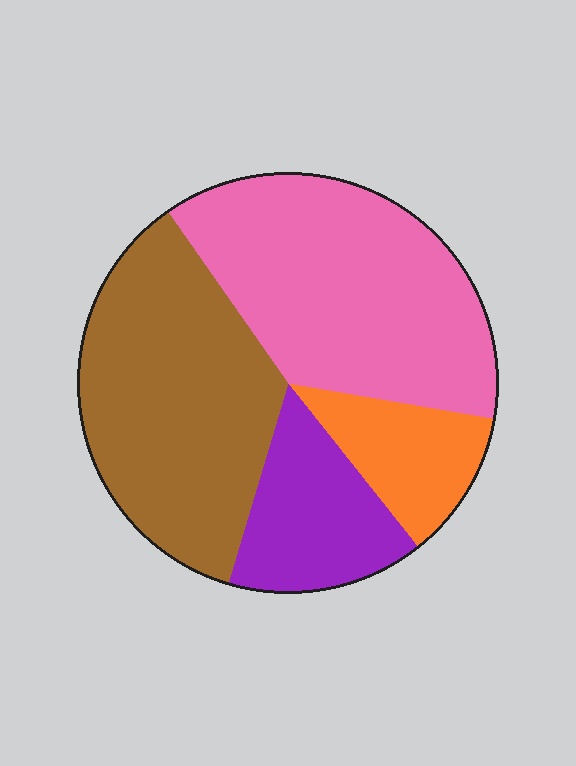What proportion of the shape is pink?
Pink takes up about three eighths (3/8) of the shape.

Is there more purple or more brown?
Brown.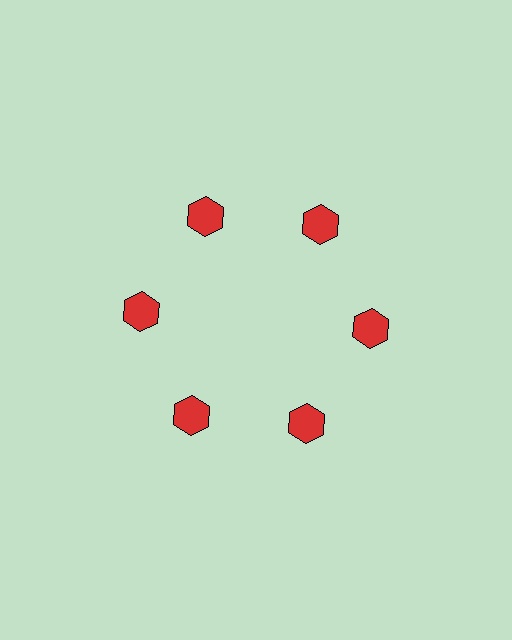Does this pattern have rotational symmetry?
Yes, this pattern has 6-fold rotational symmetry. It looks the same after rotating 60 degrees around the center.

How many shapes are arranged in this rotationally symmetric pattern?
There are 6 shapes, arranged in 6 groups of 1.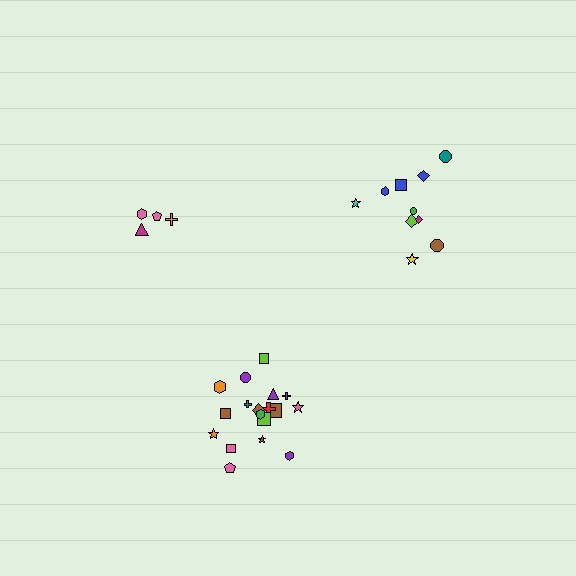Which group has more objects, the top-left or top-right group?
The top-right group.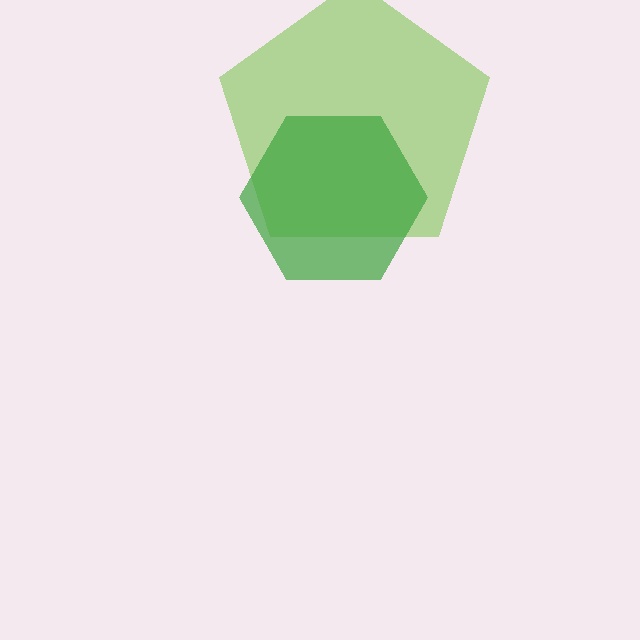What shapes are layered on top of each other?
The layered shapes are: a lime pentagon, a green hexagon.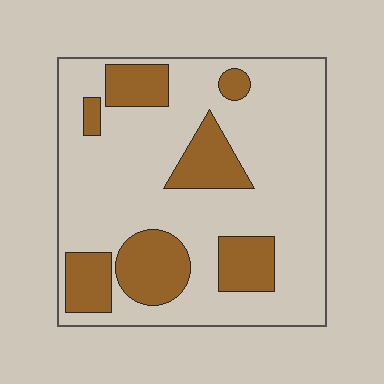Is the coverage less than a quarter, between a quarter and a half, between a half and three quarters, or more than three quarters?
Between a quarter and a half.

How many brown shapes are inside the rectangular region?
7.